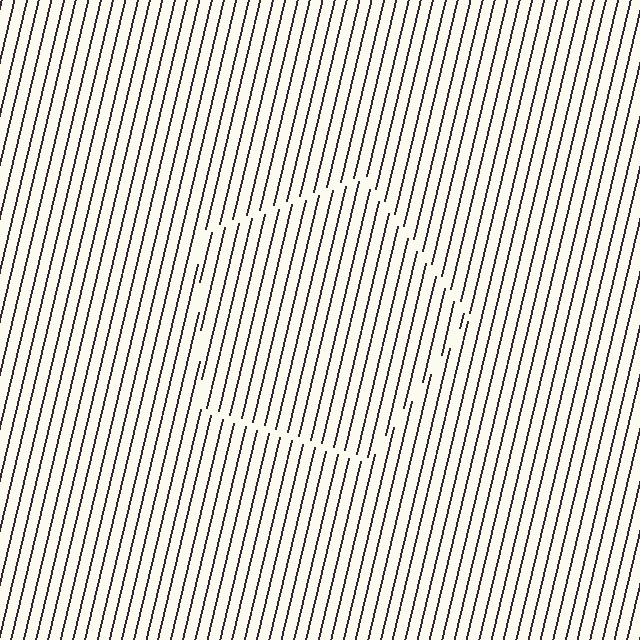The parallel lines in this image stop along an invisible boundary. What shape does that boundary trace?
An illusory pentagon. The interior of the shape contains the same grating, shifted by half a period — the contour is defined by the phase discontinuity where line-ends from the inner and outer gratings abut.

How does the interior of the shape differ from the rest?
The interior of the shape contains the same grating, shifted by half a period — the contour is defined by the phase discontinuity where line-ends from the inner and outer gratings abut.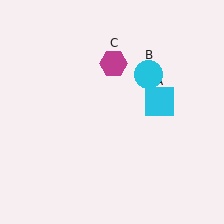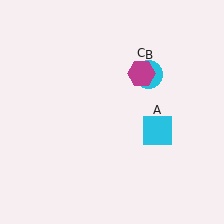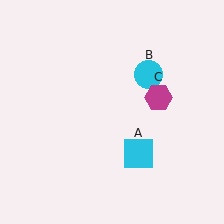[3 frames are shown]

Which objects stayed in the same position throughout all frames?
Cyan circle (object B) remained stationary.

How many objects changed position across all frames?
2 objects changed position: cyan square (object A), magenta hexagon (object C).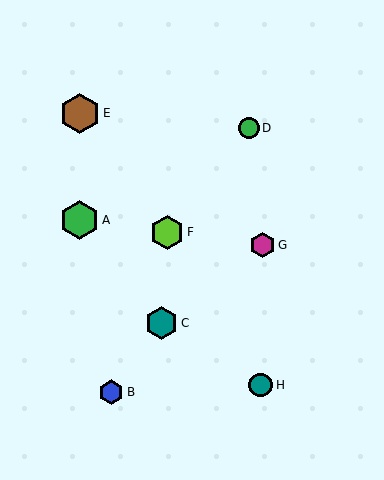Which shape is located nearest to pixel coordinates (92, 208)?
The green hexagon (labeled A) at (79, 220) is nearest to that location.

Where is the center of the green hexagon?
The center of the green hexagon is at (79, 220).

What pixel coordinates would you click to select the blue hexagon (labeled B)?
Click at (111, 392) to select the blue hexagon B.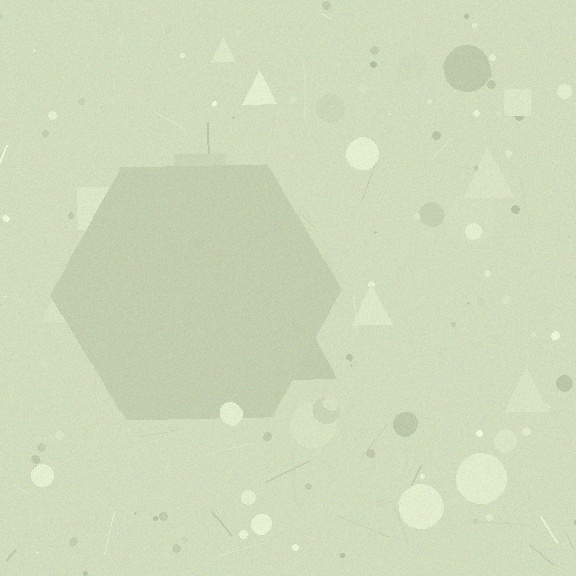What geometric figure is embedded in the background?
A hexagon is embedded in the background.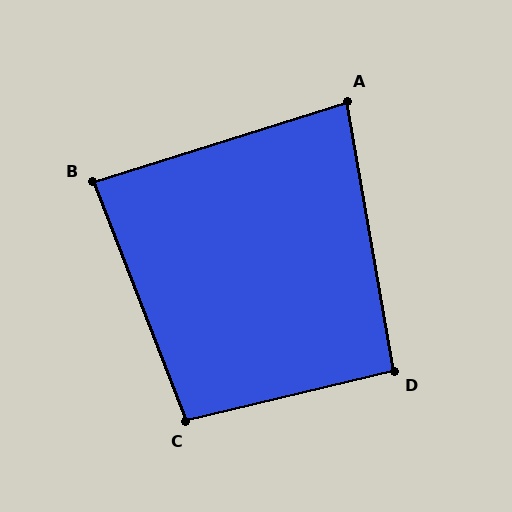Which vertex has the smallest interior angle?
A, at approximately 82 degrees.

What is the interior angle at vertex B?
Approximately 86 degrees (approximately right).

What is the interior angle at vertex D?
Approximately 94 degrees (approximately right).